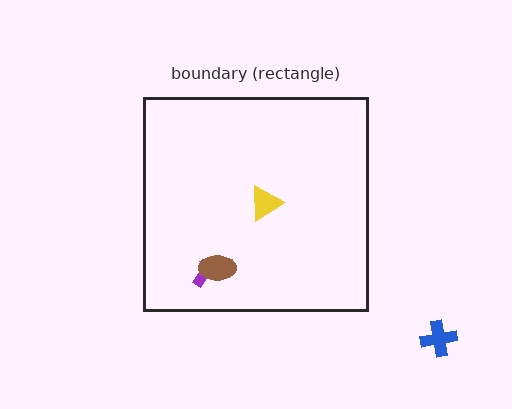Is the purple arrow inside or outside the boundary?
Inside.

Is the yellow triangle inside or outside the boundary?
Inside.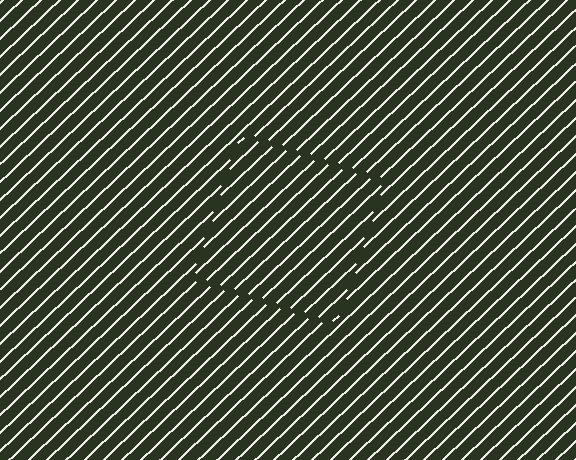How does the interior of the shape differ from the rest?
The interior of the shape contains the same grating, shifted by half a period — the contour is defined by the phase discontinuity where line-ends from the inner and outer gratings abut.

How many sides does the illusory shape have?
4 sides — the line-ends trace a square.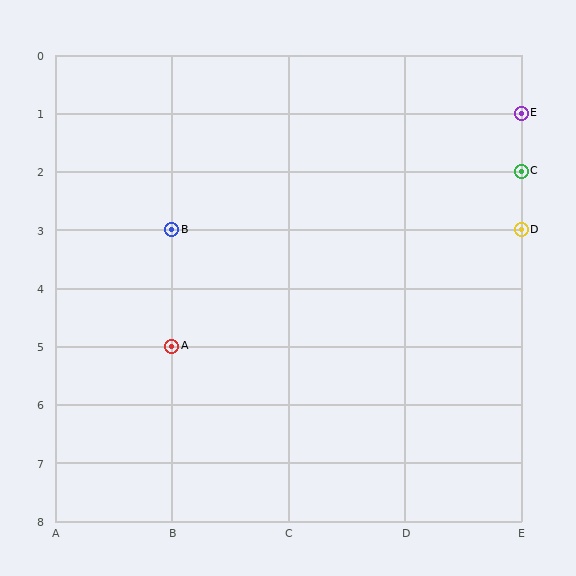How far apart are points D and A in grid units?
Points D and A are 3 columns and 2 rows apart (about 3.6 grid units diagonally).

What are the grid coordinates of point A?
Point A is at grid coordinates (B, 5).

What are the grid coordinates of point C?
Point C is at grid coordinates (E, 2).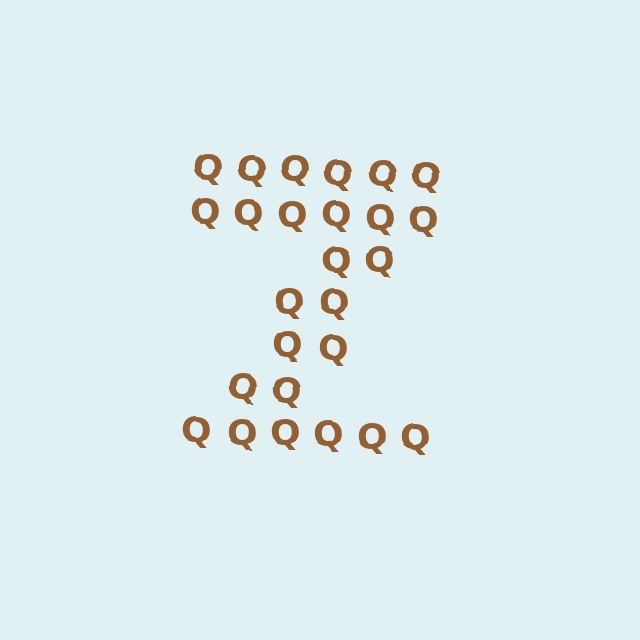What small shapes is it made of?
It is made of small letter Q's.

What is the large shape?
The large shape is the letter Z.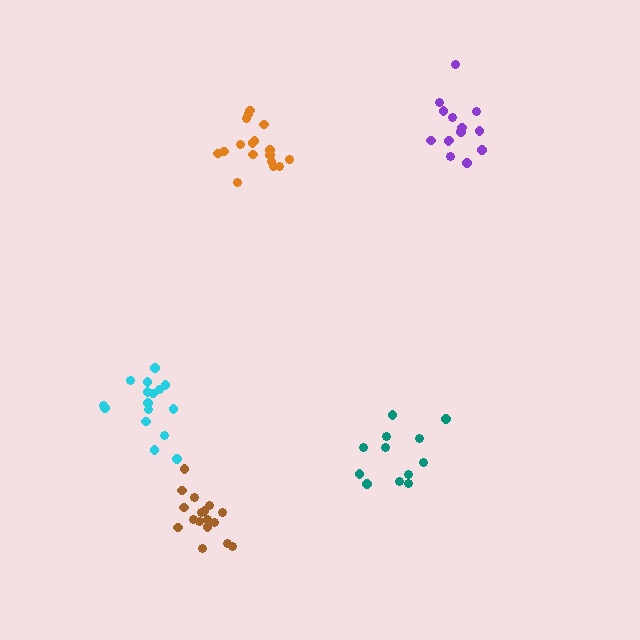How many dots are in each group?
Group 1: 17 dots, Group 2: 16 dots, Group 3: 12 dots, Group 4: 17 dots, Group 5: 14 dots (76 total).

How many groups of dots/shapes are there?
There are 5 groups.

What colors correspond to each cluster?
The clusters are colored: orange, cyan, teal, brown, purple.